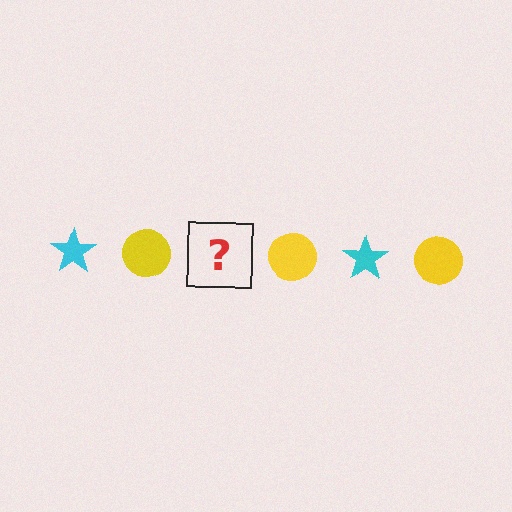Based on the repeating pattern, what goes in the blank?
The blank should be a cyan star.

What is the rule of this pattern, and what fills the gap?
The rule is that the pattern alternates between cyan star and yellow circle. The gap should be filled with a cyan star.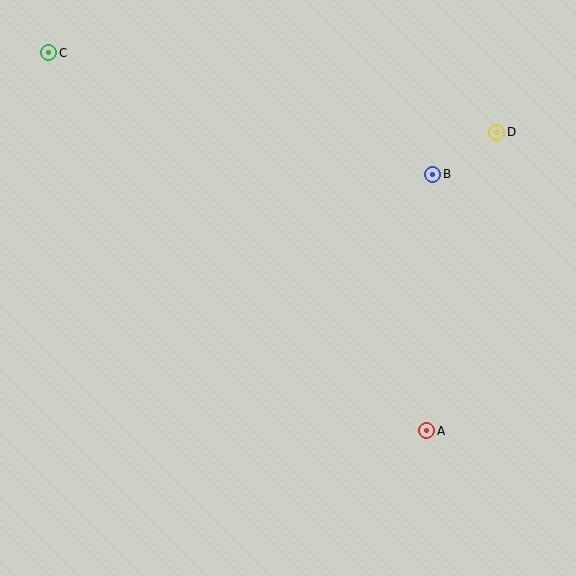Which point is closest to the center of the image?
Point B at (433, 174) is closest to the center.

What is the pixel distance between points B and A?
The distance between B and A is 257 pixels.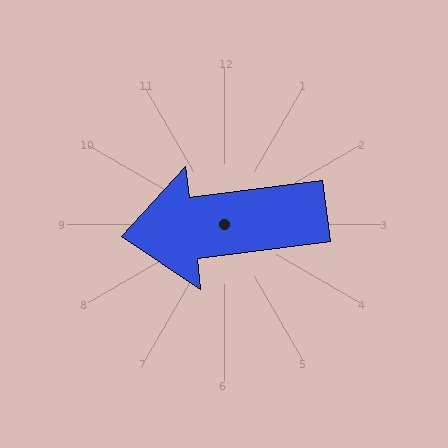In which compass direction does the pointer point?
West.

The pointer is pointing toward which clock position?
Roughly 9 o'clock.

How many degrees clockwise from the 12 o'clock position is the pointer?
Approximately 263 degrees.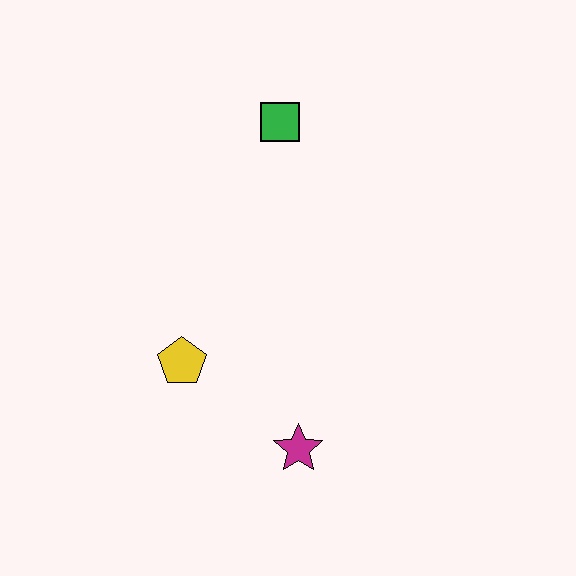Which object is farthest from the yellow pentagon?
The green square is farthest from the yellow pentagon.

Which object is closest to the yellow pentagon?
The magenta star is closest to the yellow pentagon.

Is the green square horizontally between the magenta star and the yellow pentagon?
Yes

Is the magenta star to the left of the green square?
No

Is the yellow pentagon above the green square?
No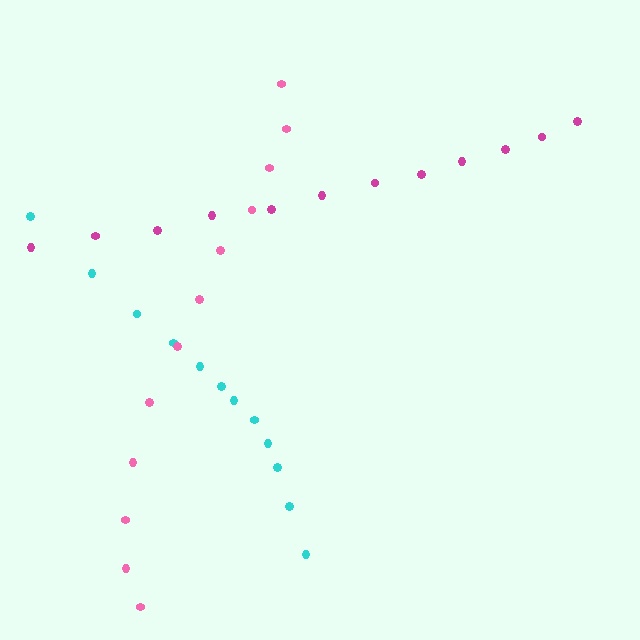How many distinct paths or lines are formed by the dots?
There are 3 distinct paths.